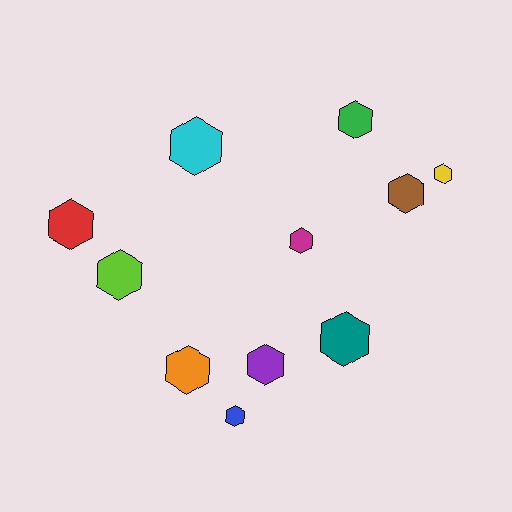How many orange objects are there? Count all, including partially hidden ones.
There is 1 orange object.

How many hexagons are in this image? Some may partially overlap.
There are 11 hexagons.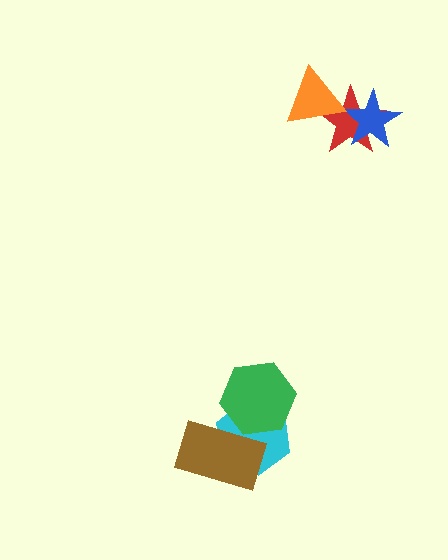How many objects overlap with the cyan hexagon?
2 objects overlap with the cyan hexagon.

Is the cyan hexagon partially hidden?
Yes, it is partially covered by another shape.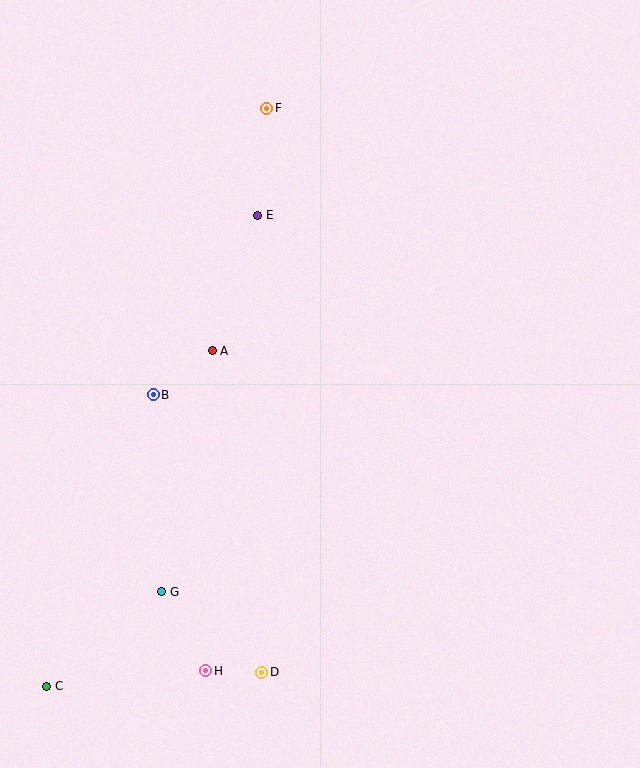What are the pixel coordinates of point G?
Point G is at (162, 592).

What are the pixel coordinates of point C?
Point C is at (47, 686).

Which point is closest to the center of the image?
Point A at (212, 351) is closest to the center.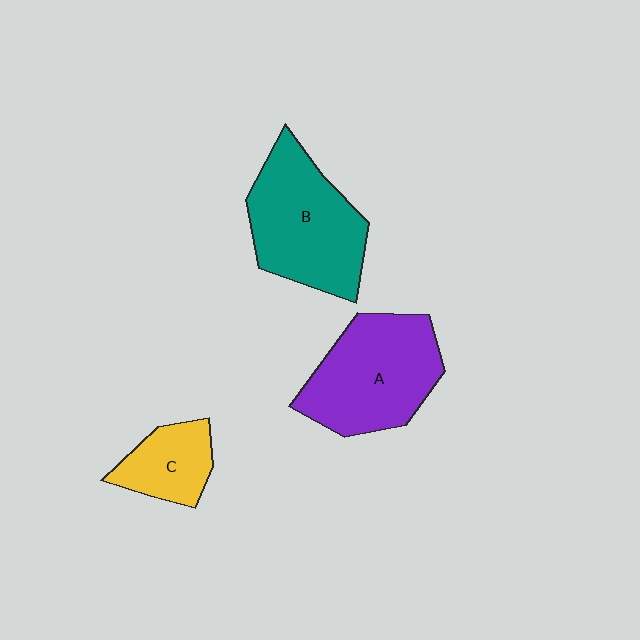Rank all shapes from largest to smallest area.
From largest to smallest: B (teal), A (purple), C (yellow).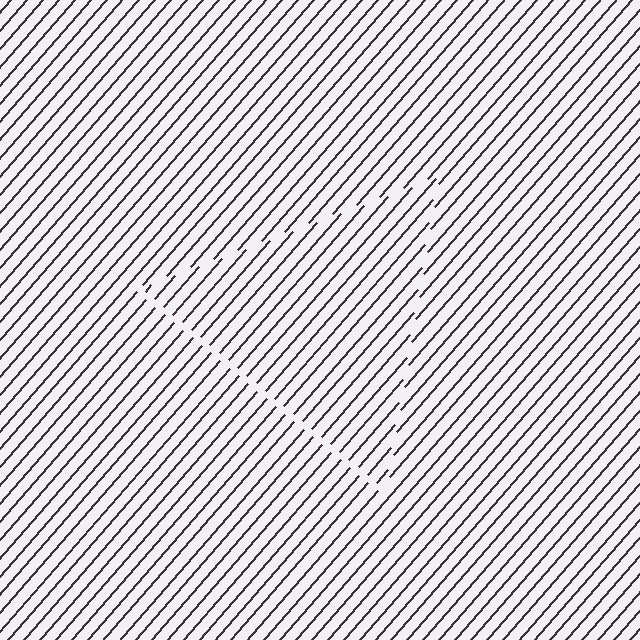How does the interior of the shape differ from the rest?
The interior of the shape contains the same grating, shifted by half a period — the contour is defined by the phase discontinuity where line-ends from the inner and outer gratings abut.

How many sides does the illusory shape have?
3 sides — the line-ends trace a triangle.